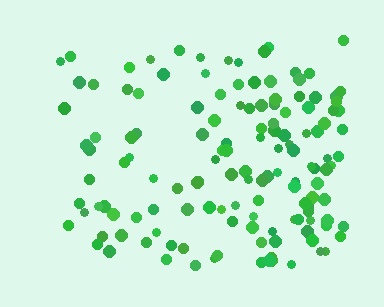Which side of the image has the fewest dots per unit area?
The left.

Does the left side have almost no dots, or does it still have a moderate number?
Still a moderate number, just noticeably fewer than the right.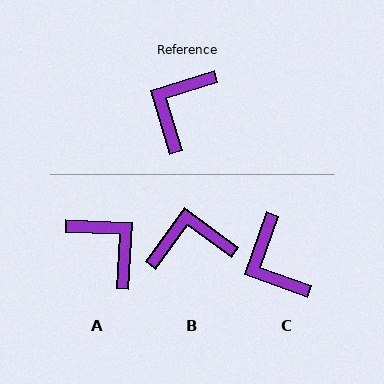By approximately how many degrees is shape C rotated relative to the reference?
Approximately 53 degrees counter-clockwise.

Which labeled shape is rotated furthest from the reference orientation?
A, about 110 degrees away.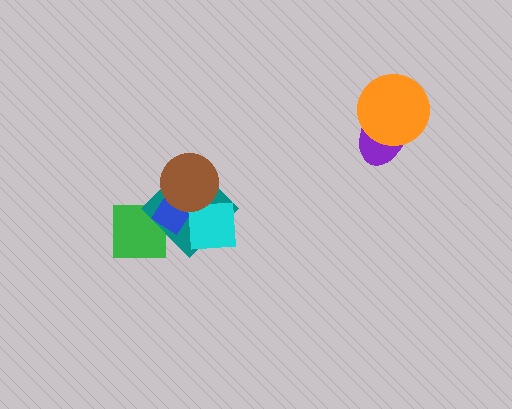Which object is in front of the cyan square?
The brown circle is in front of the cyan square.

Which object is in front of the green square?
The teal diamond is in front of the green square.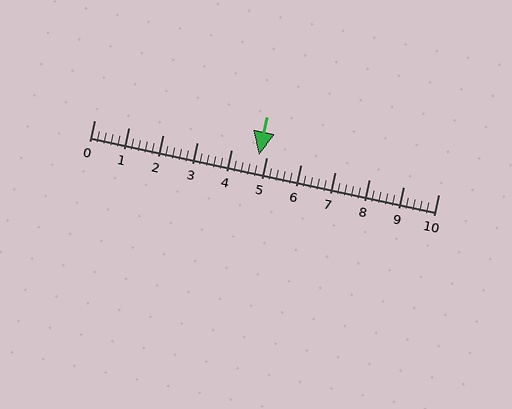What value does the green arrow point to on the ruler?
The green arrow points to approximately 4.8.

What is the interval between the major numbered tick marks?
The major tick marks are spaced 1 units apart.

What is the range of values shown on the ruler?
The ruler shows values from 0 to 10.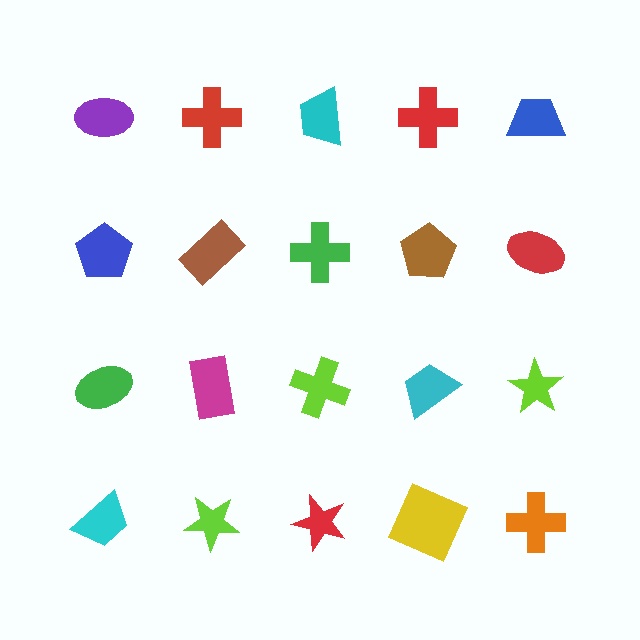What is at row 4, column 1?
A cyan trapezoid.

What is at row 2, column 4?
A brown pentagon.